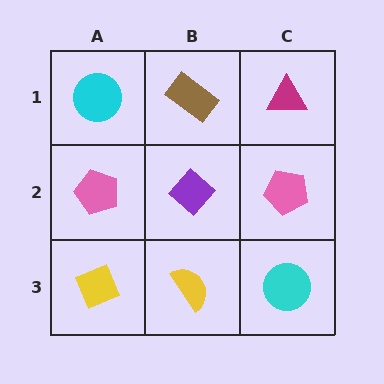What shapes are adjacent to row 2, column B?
A brown rectangle (row 1, column B), a yellow semicircle (row 3, column B), a pink pentagon (row 2, column A), a pink pentagon (row 2, column C).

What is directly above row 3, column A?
A pink pentagon.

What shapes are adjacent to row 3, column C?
A pink pentagon (row 2, column C), a yellow semicircle (row 3, column B).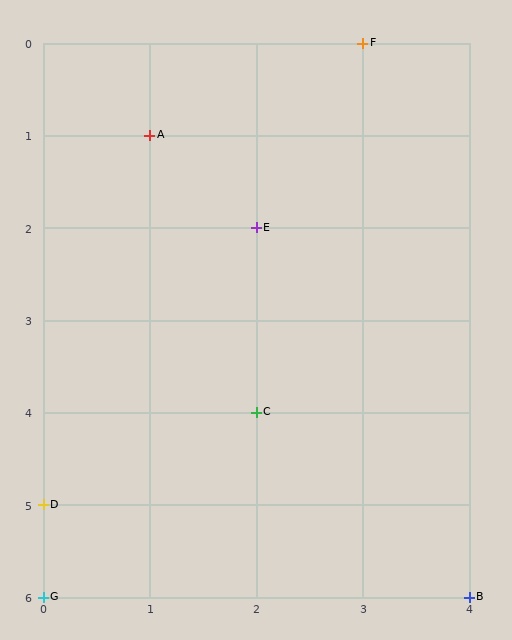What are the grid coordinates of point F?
Point F is at grid coordinates (3, 0).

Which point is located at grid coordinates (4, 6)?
Point B is at (4, 6).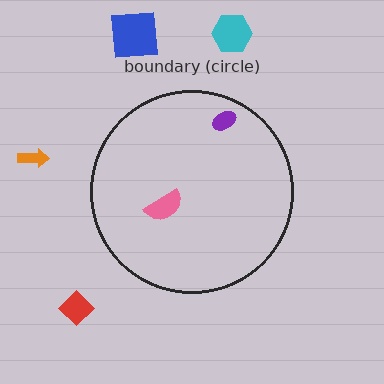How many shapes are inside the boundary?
2 inside, 4 outside.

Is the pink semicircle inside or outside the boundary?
Inside.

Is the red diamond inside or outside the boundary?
Outside.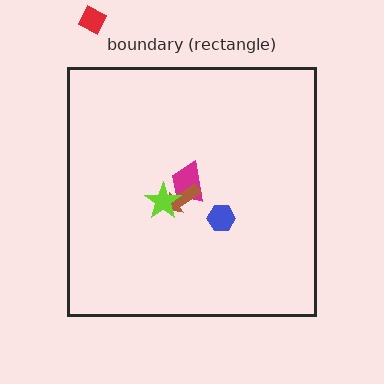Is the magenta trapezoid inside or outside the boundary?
Inside.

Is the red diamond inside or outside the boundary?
Outside.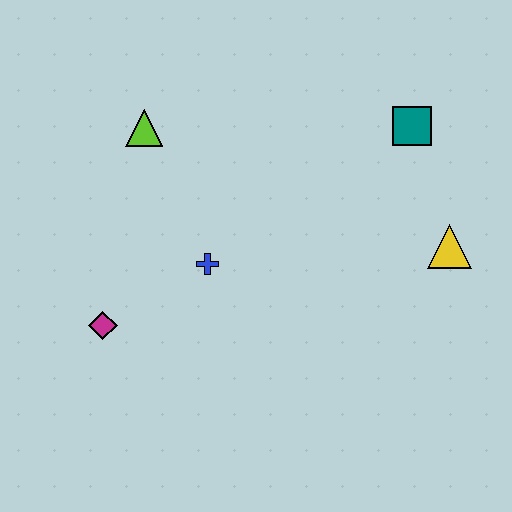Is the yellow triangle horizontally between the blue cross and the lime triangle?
No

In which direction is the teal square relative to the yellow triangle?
The teal square is above the yellow triangle.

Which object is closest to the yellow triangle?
The teal square is closest to the yellow triangle.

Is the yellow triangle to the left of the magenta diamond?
No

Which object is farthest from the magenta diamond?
The teal square is farthest from the magenta diamond.